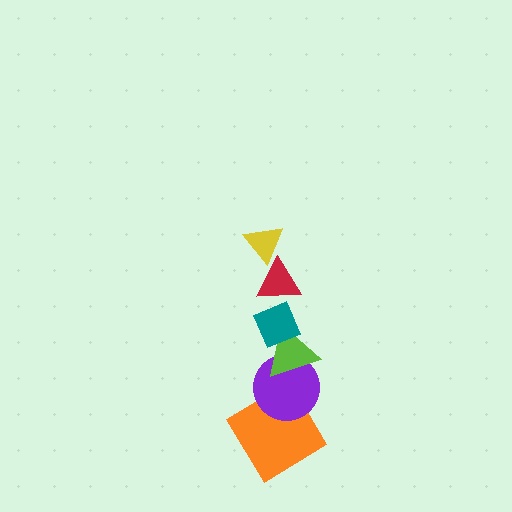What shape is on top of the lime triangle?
The teal diamond is on top of the lime triangle.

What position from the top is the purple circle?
The purple circle is 5th from the top.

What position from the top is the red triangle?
The red triangle is 2nd from the top.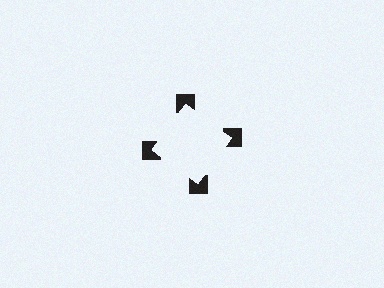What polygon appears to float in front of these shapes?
An illusory square — its edges are inferred from the aligned wedge cuts in the notched squares, not physically drawn.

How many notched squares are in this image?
There are 4 — one at each vertex of the illusory square.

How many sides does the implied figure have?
4 sides.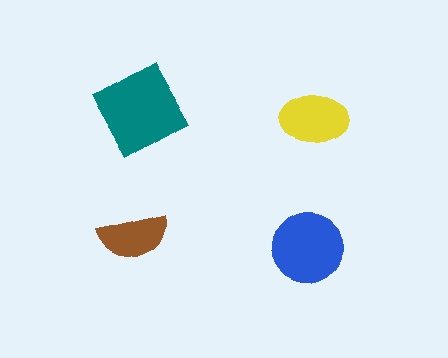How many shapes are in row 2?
2 shapes.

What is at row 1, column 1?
A teal square.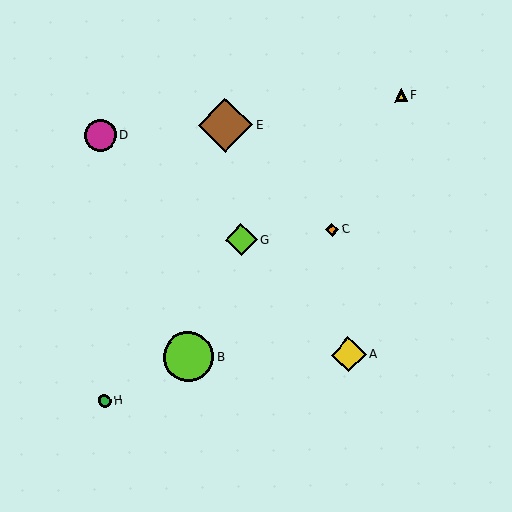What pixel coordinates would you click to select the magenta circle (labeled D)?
Click at (100, 135) to select the magenta circle D.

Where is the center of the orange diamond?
The center of the orange diamond is at (332, 229).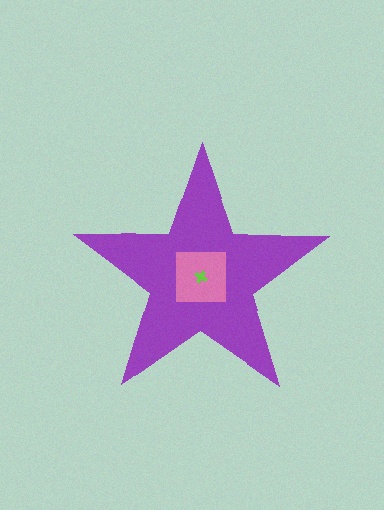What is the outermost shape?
The purple star.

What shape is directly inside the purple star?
The pink square.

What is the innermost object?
The lime cross.